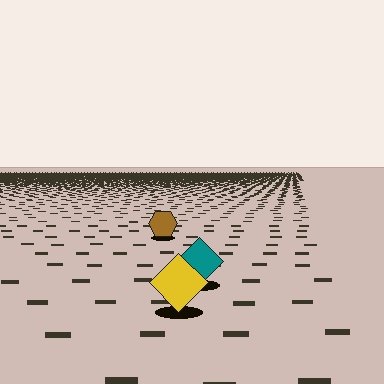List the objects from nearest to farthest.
From nearest to farthest: the yellow diamond, the teal diamond, the brown hexagon.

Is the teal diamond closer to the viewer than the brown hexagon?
Yes. The teal diamond is closer — you can tell from the texture gradient: the ground texture is coarser near it.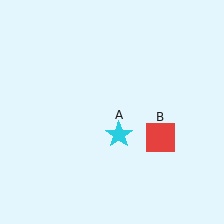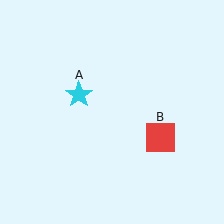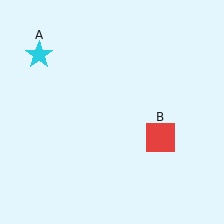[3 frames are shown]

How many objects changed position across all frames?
1 object changed position: cyan star (object A).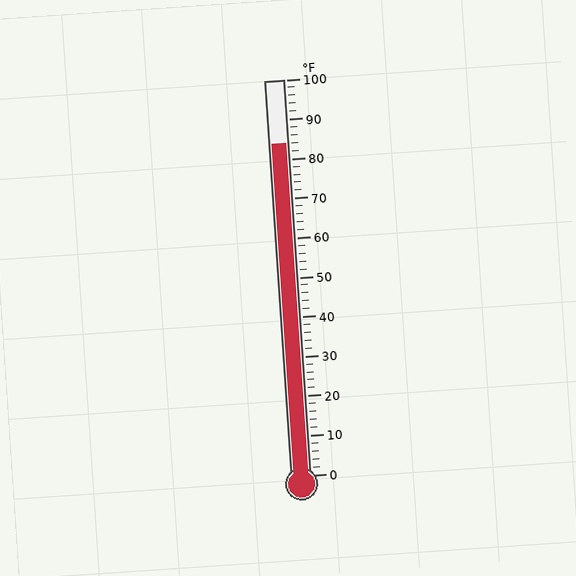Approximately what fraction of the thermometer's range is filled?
The thermometer is filled to approximately 85% of its range.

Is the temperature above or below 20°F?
The temperature is above 20°F.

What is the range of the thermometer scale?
The thermometer scale ranges from 0°F to 100°F.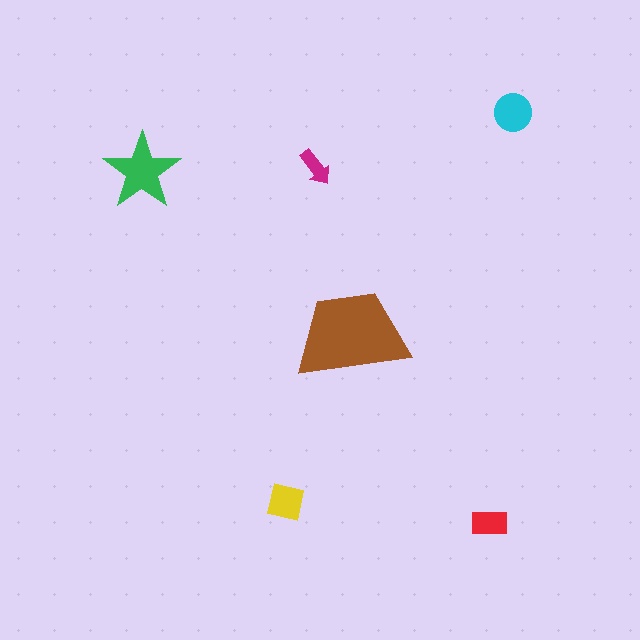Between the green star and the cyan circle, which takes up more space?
The green star.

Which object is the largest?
The brown trapezoid.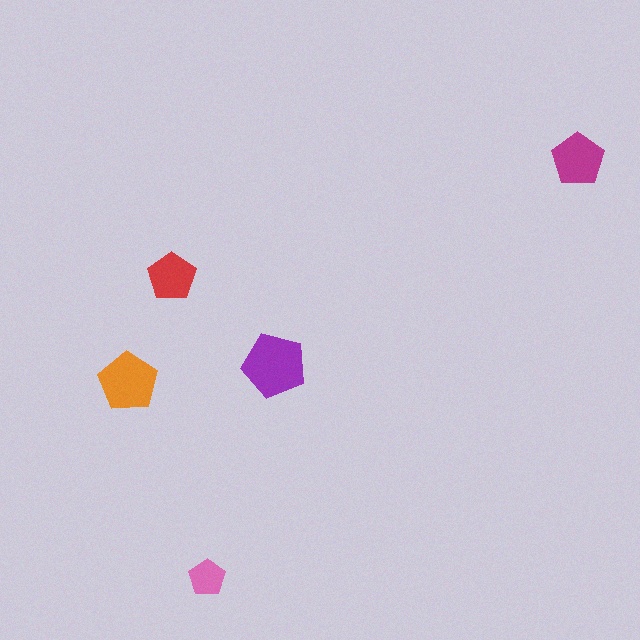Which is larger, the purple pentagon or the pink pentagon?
The purple one.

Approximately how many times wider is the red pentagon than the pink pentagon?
About 1.5 times wider.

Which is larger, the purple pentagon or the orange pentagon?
The purple one.